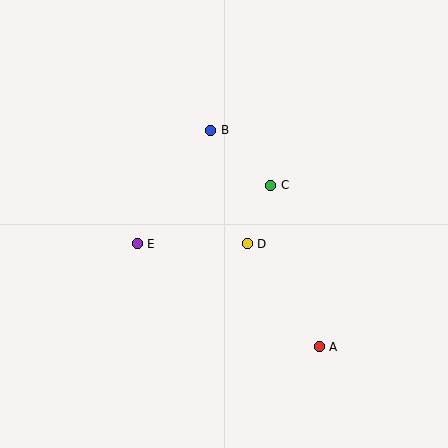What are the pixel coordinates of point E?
Point E is at (137, 244).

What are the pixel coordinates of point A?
Point A is at (319, 347).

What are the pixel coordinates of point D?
Point D is at (247, 244).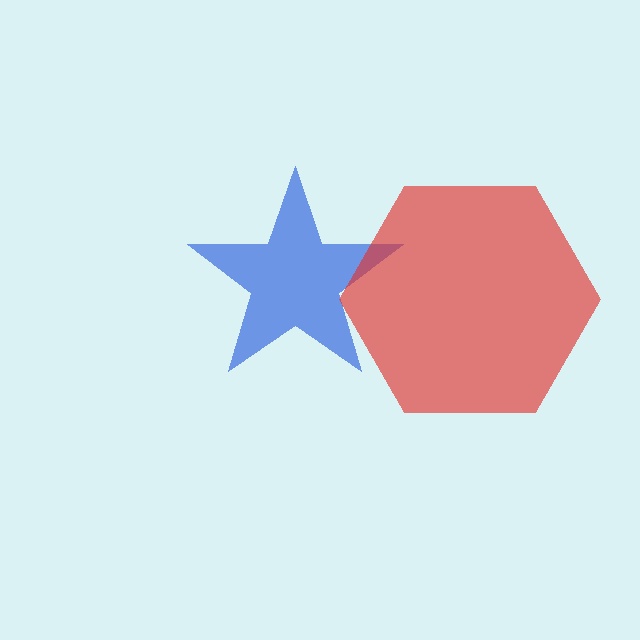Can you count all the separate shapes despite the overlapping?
Yes, there are 2 separate shapes.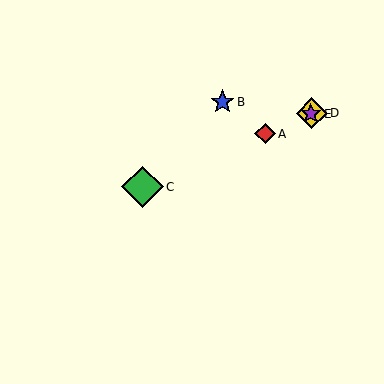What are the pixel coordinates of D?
Object D is at (312, 113).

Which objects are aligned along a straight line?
Objects A, C, D, E are aligned along a straight line.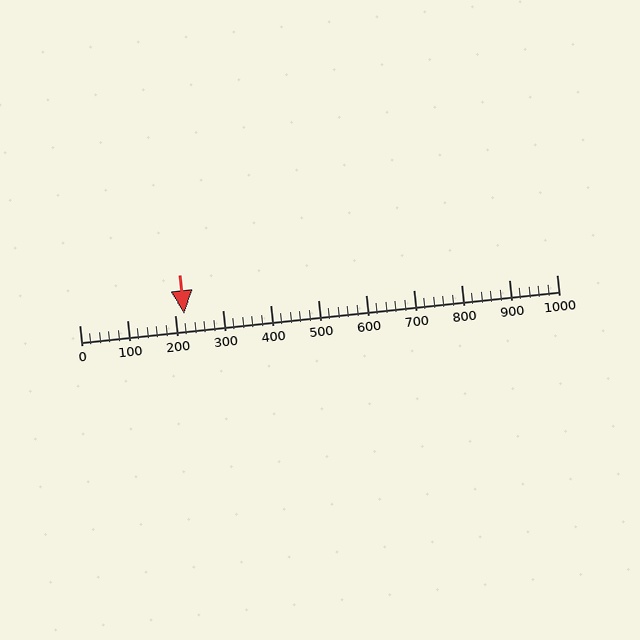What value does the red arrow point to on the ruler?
The red arrow points to approximately 220.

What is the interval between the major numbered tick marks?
The major tick marks are spaced 100 units apart.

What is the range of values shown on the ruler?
The ruler shows values from 0 to 1000.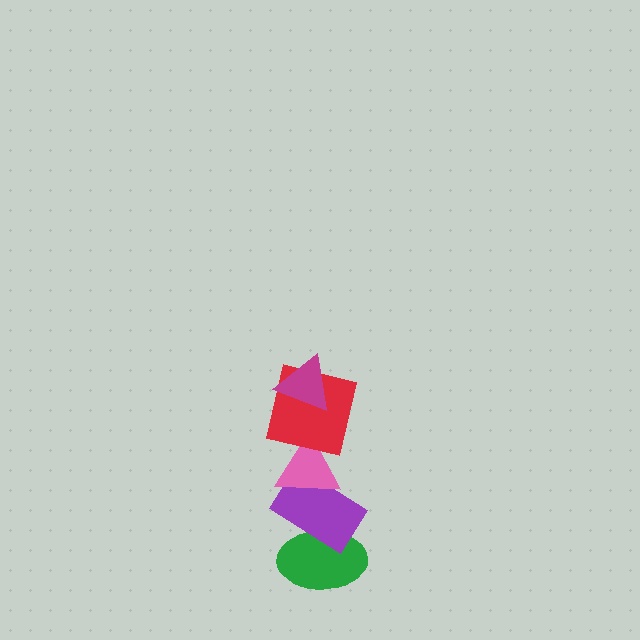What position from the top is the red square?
The red square is 2nd from the top.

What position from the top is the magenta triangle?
The magenta triangle is 1st from the top.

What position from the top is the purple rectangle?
The purple rectangle is 4th from the top.